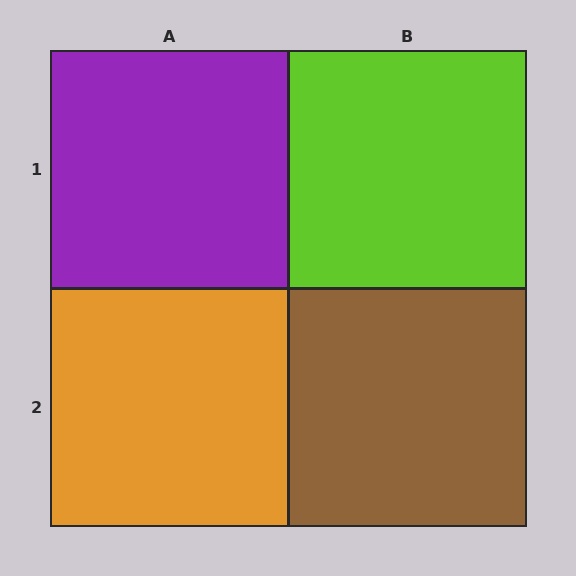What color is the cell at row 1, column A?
Purple.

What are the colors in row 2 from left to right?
Orange, brown.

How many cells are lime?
1 cell is lime.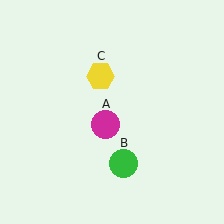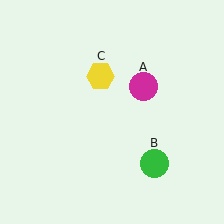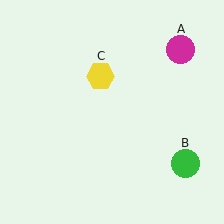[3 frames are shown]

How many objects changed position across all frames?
2 objects changed position: magenta circle (object A), green circle (object B).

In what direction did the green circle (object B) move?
The green circle (object B) moved right.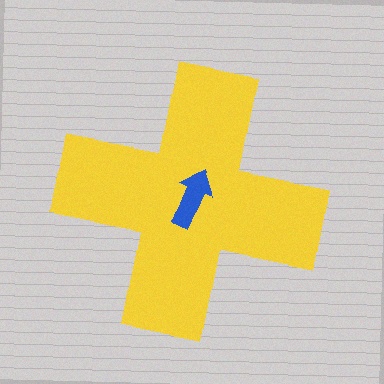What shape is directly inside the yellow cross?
The blue arrow.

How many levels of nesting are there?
2.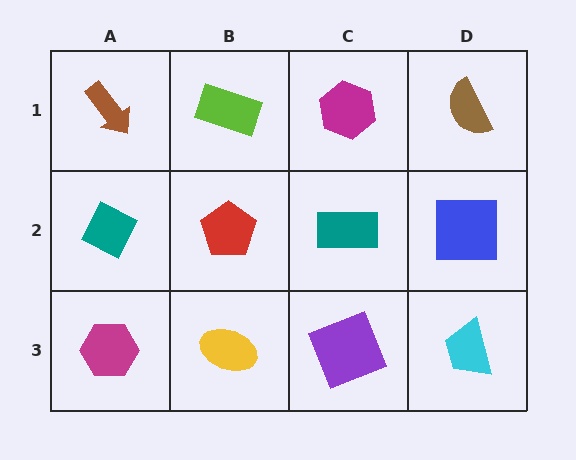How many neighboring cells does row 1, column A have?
2.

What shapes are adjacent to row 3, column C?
A teal rectangle (row 2, column C), a yellow ellipse (row 3, column B), a cyan trapezoid (row 3, column D).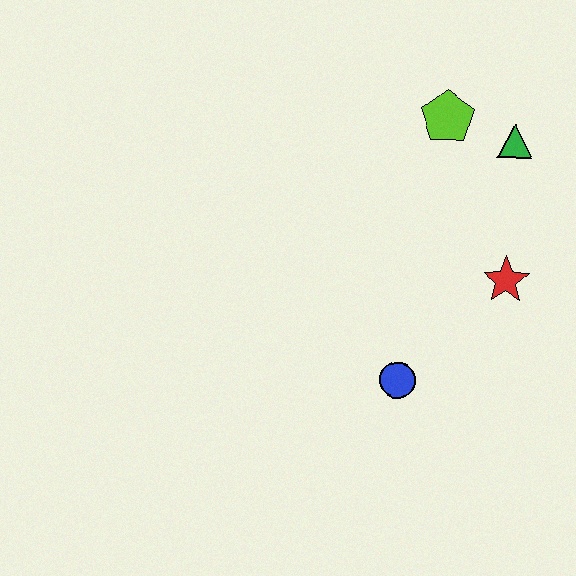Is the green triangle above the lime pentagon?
No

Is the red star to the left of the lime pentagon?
No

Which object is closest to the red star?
The green triangle is closest to the red star.